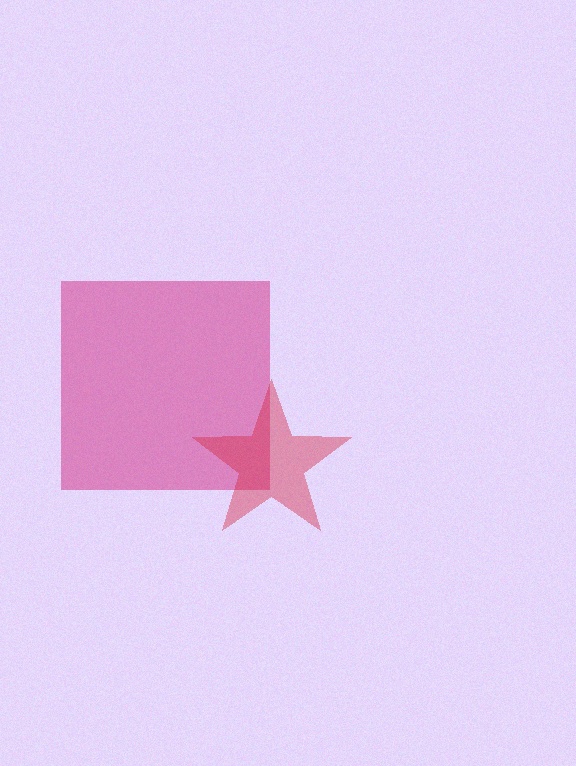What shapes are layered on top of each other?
The layered shapes are: a magenta square, a red star.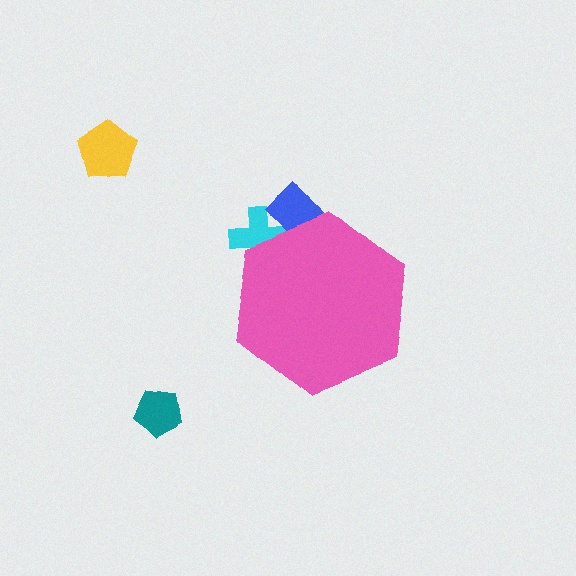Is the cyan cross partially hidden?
Yes, the cyan cross is partially hidden behind the pink hexagon.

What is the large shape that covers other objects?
A pink hexagon.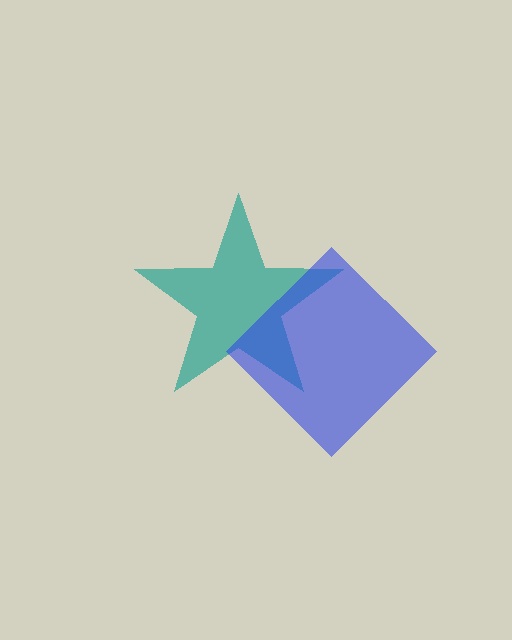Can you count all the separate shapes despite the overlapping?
Yes, there are 2 separate shapes.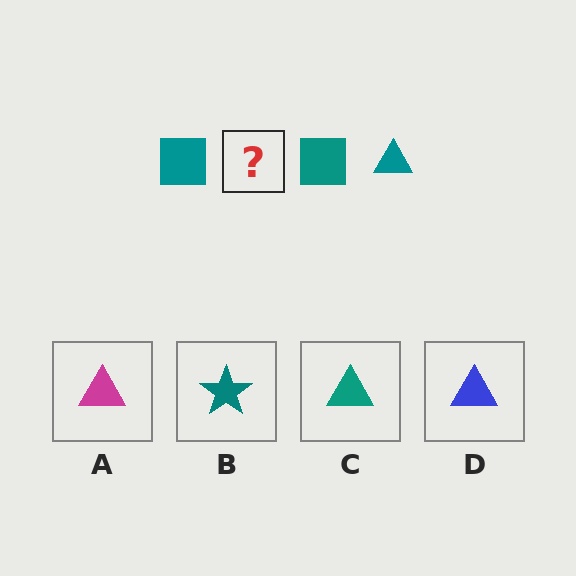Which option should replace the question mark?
Option C.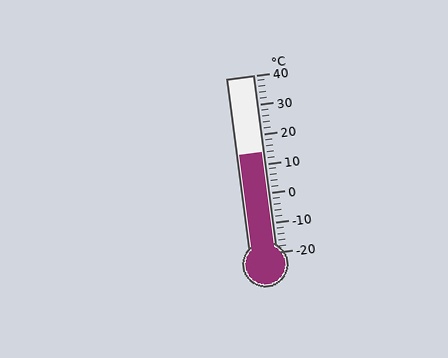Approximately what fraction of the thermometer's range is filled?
The thermometer is filled to approximately 55% of its range.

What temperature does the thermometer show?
The thermometer shows approximately 14°C.